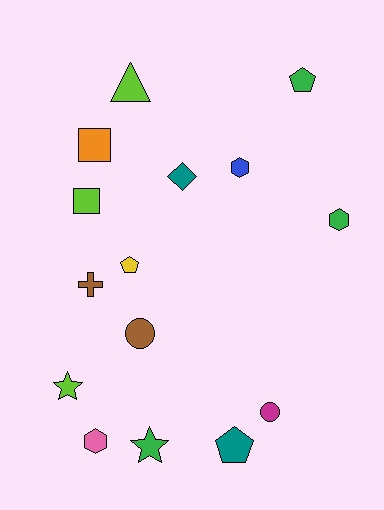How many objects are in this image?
There are 15 objects.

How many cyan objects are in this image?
There are no cyan objects.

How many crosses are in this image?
There is 1 cross.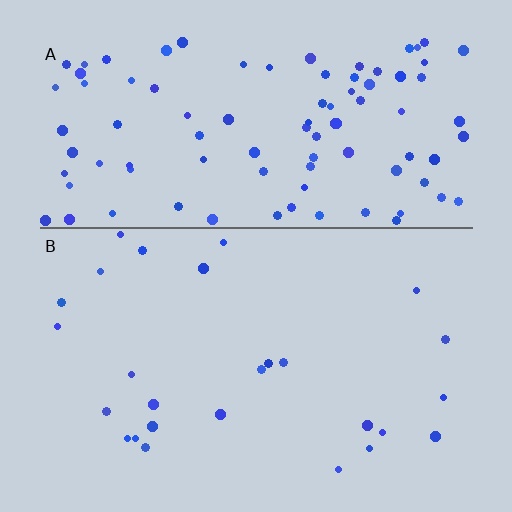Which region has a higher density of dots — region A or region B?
A (the top).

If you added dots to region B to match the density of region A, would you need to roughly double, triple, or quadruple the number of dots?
Approximately quadruple.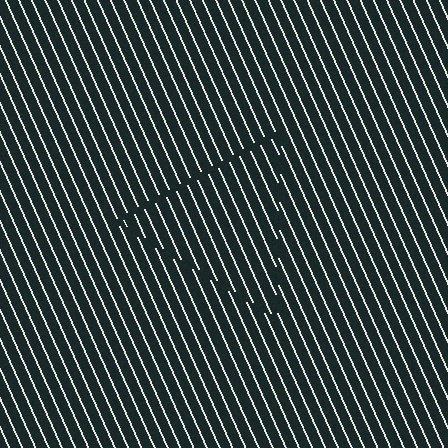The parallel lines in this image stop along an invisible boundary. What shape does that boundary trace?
An illusory triangle. The interior of the shape contains the same grating, shifted by half a period — the contour is defined by the phase discontinuity where line-ends from the inner and outer gratings abut.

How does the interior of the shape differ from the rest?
The interior of the shape contains the same grating, shifted by half a period — the contour is defined by the phase discontinuity where line-ends from the inner and outer gratings abut.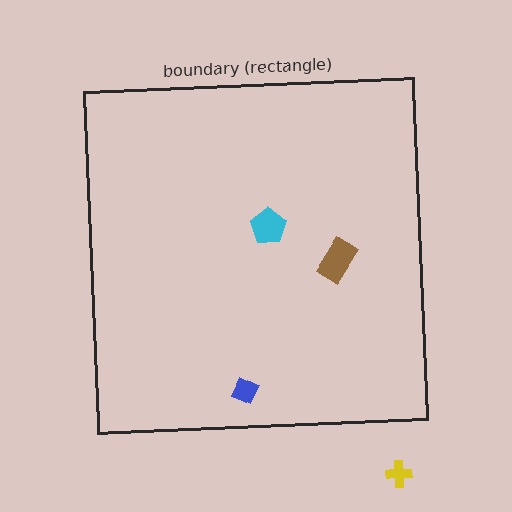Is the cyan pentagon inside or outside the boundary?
Inside.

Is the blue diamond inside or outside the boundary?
Inside.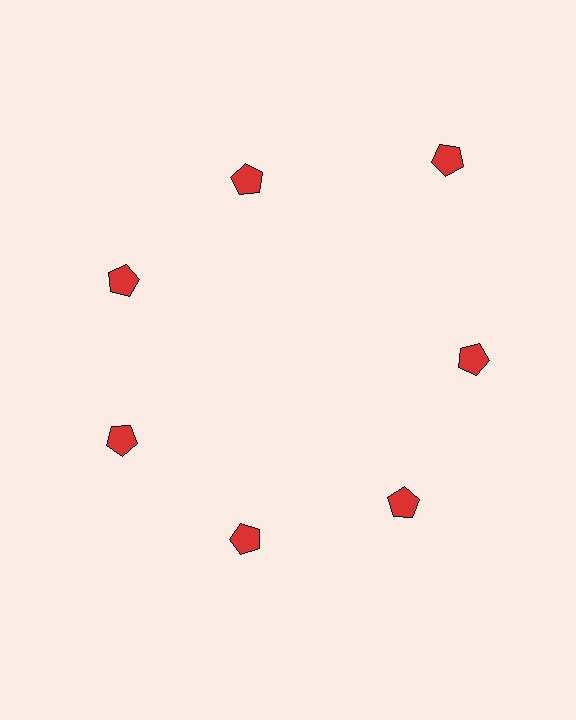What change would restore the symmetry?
The symmetry would be restored by moving it inward, back onto the ring so that all 7 pentagons sit at equal angles and equal distance from the center.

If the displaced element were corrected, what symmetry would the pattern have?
It would have 7-fold rotational symmetry — the pattern would map onto itself every 51 degrees.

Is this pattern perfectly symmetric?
No. The 7 red pentagons are arranged in a ring, but one element near the 1 o'clock position is pushed outward from the center, breaking the 7-fold rotational symmetry.